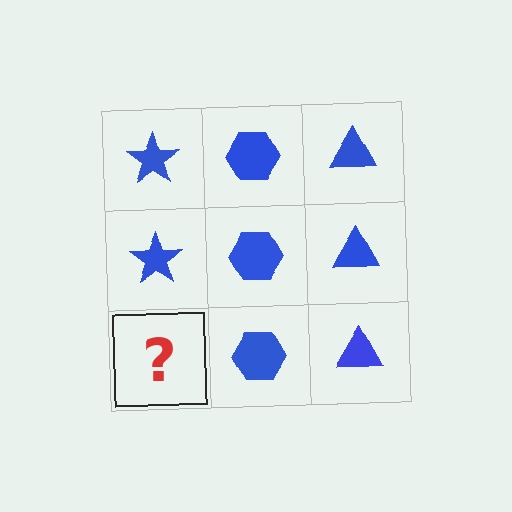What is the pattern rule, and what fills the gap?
The rule is that each column has a consistent shape. The gap should be filled with a blue star.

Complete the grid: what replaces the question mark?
The question mark should be replaced with a blue star.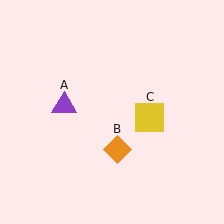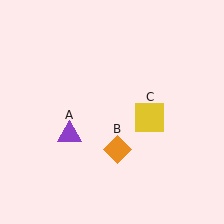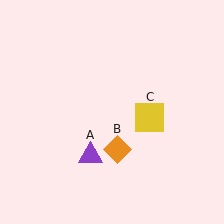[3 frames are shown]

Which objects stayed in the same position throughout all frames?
Orange diamond (object B) and yellow square (object C) remained stationary.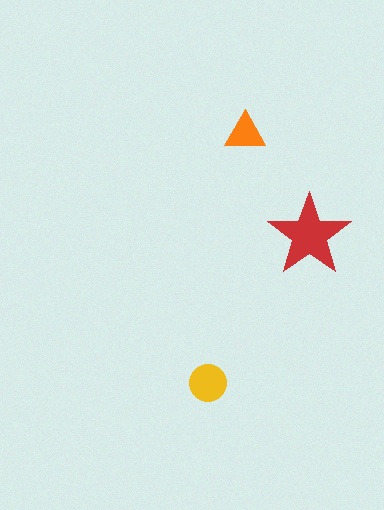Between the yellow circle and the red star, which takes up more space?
The red star.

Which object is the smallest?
The orange triangle.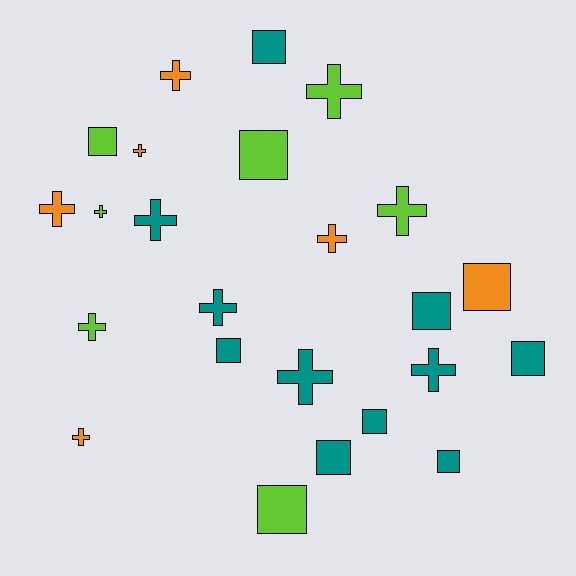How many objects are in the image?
There are 24 objects.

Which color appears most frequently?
Teal, with 11 objects.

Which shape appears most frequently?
Cross, with 13 objects.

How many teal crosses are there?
There are 4 teal crosses.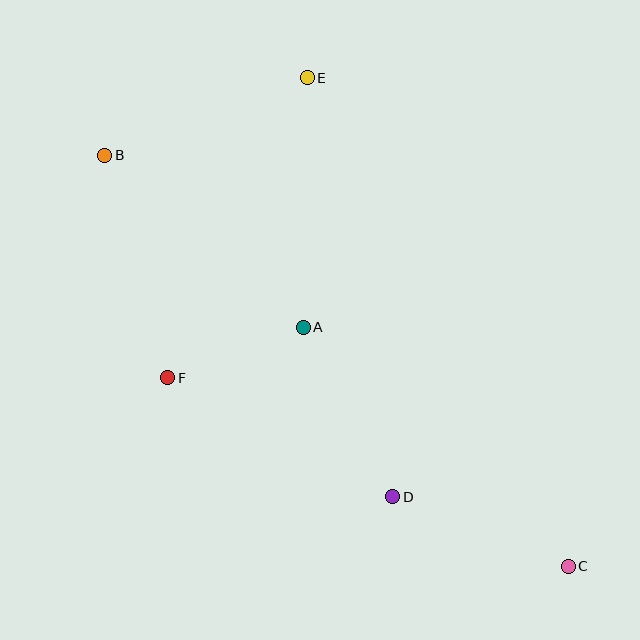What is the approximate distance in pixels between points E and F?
The distance between E and F is approximately 331 pixels.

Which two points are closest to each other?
Points A and F are closest to each other.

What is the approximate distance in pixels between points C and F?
The distance between C and F is approximately 442 pixels.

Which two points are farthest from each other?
Points B and C are farthest from each other.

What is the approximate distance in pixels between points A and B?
The distance between A and B is approximately 262 pixels.